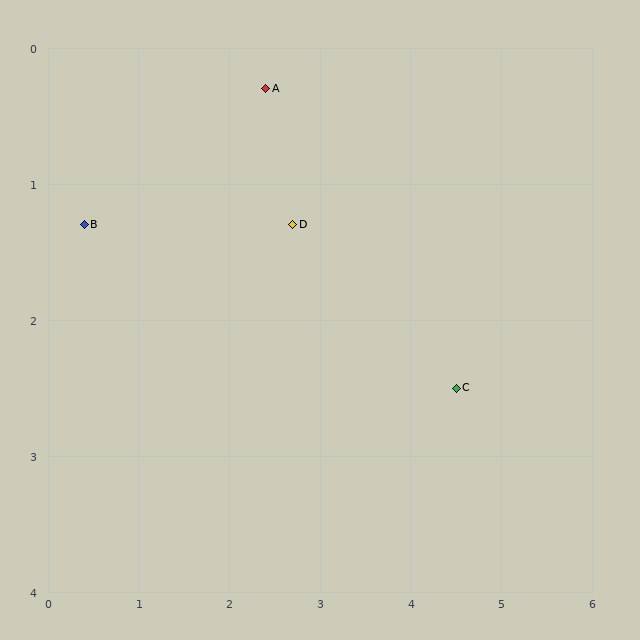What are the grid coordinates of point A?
Point A is at approximately (2.4, 0.3).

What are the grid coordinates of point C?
Point C is at approximately (4.5, 2.5).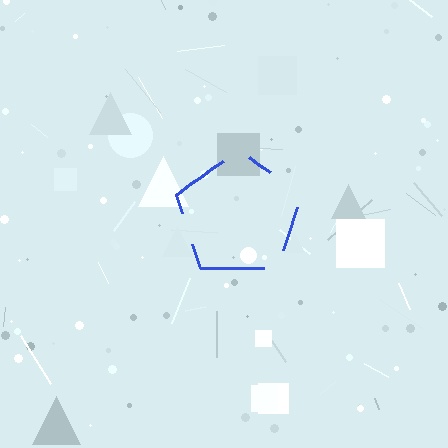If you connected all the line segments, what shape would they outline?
They would outline a pentagon.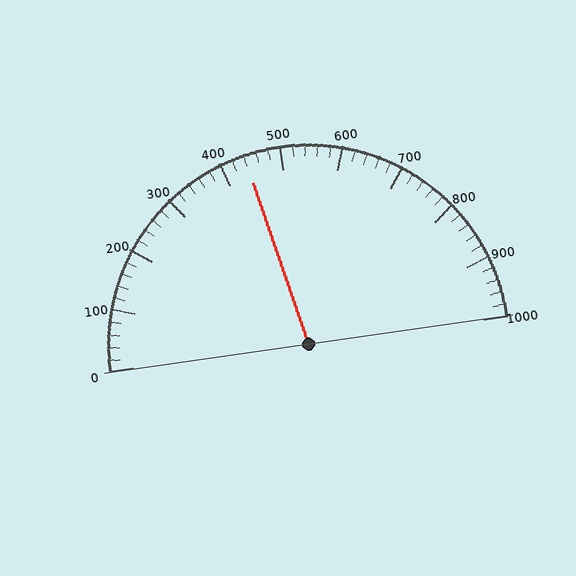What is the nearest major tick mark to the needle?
The nearest major tick mark is 400.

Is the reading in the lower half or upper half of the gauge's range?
The reading is in the lower half of the range (0 to 1000).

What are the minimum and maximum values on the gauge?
The gauge ranges from 0 to 1000.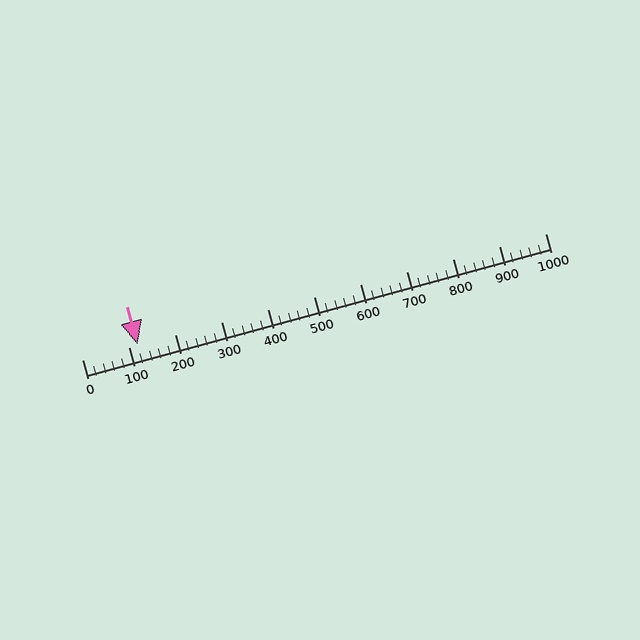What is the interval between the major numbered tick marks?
The major tick marks are spaced 100 units apart.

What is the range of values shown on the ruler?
The ruler shows values from 0 to 1000.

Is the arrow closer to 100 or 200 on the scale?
The arrow is closer to 100.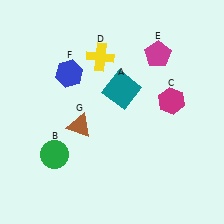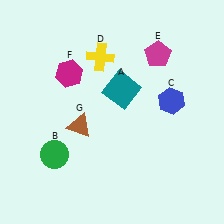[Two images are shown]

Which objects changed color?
C changed from magenta to blue. F changed from blue to magenta.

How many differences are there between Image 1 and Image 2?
There are 2 differences between the two images.